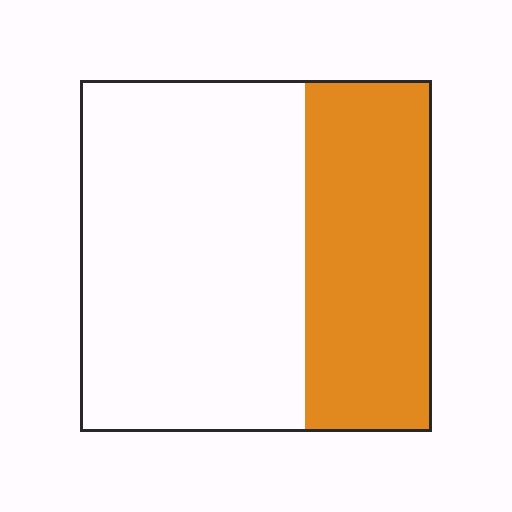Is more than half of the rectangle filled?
No.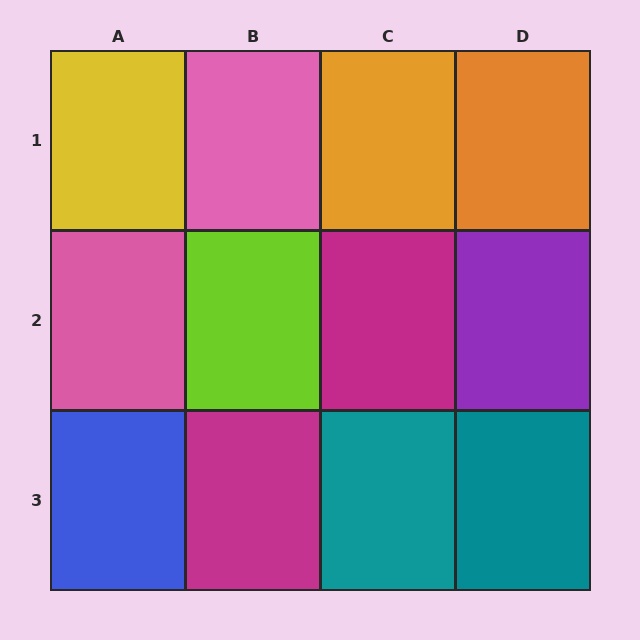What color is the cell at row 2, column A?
Pink.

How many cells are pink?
2 cells are pink.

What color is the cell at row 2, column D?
Purple.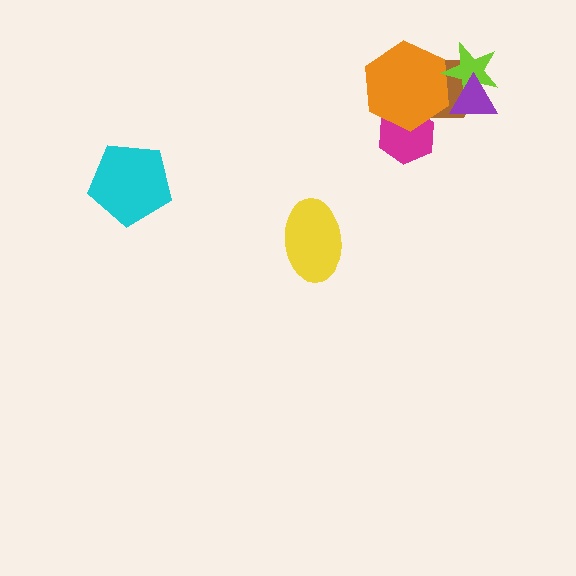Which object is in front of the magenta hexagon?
The orange hexagon is in front of the magenta hexagon.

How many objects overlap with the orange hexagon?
3 objects overlap with the orange hexagon.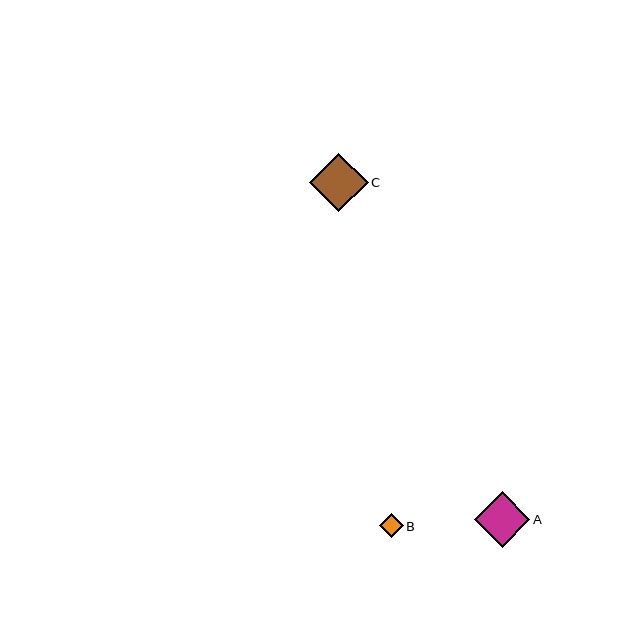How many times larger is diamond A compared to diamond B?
Diamond A is approximately 2.3 times the size of diamond B.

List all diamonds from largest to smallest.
From largest to smallest: C, A, B.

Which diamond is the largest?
Diamond C is the largest with a size of approximately 58 pixels.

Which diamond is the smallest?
Diamond B is the smallest with a size of approximately 24 pixels.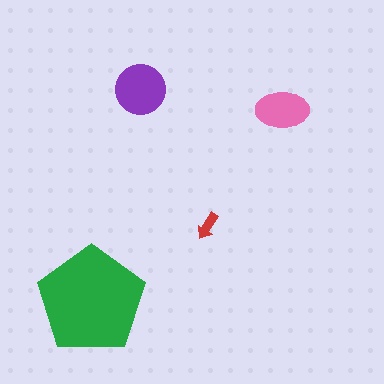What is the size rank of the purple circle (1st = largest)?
2nd.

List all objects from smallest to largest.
The red arrow, the pink ellipse, the purple circle, the green pentagon.